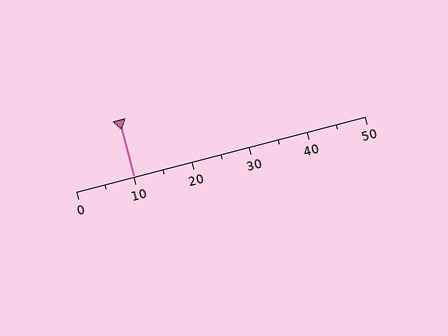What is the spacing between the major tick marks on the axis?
The major ticks are spaced 10 apart.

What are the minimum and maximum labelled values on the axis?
The axis runs from 0 to 50.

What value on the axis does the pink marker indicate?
The marker indicates approximately 10.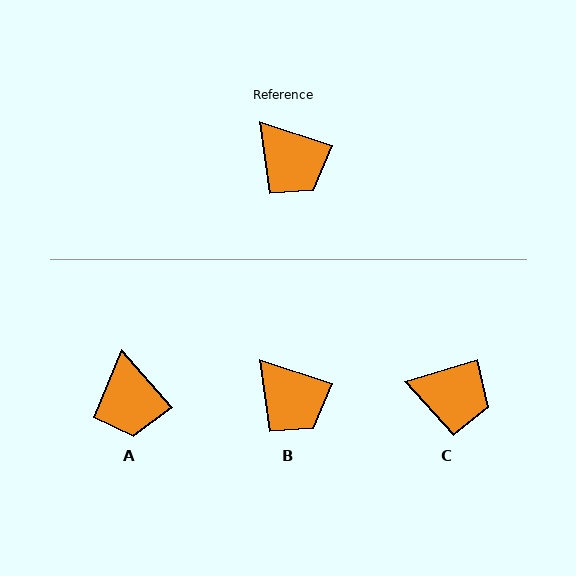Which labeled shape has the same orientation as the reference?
B.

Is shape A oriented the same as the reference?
No, it is off by about 31 degrees.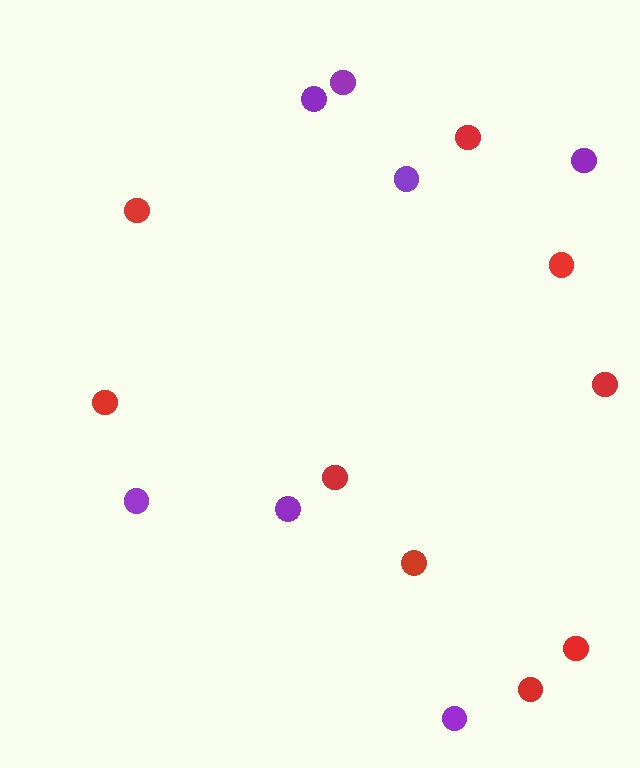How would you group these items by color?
There are 2 groups: one group of purple circles (7) and one group of red circles (9).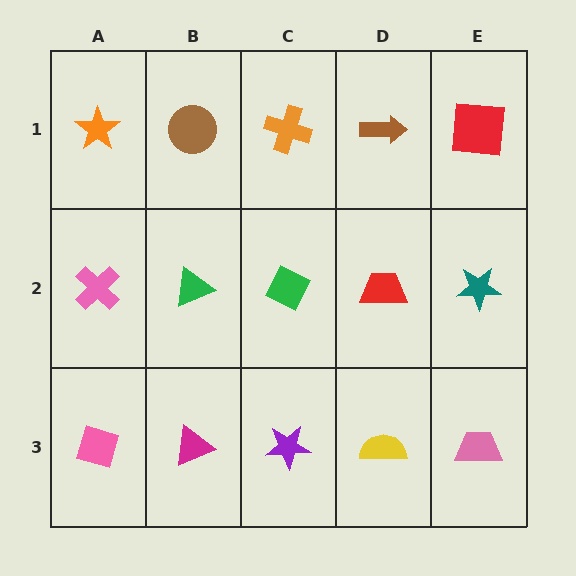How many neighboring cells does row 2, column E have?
3.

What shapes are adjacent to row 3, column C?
A green diamond (row 2, column C), a magenta triangle (row 3, column B), a yellow semicircle (row 3, column D).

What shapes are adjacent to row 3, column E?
A teal star (row 2, column E), a yellow semicircle (row 3, column D).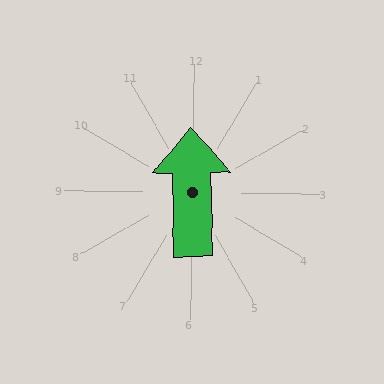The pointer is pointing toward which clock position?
Roughly 12 o'clock.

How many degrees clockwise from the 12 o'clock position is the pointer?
Approximately 358 degrees.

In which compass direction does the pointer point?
North.